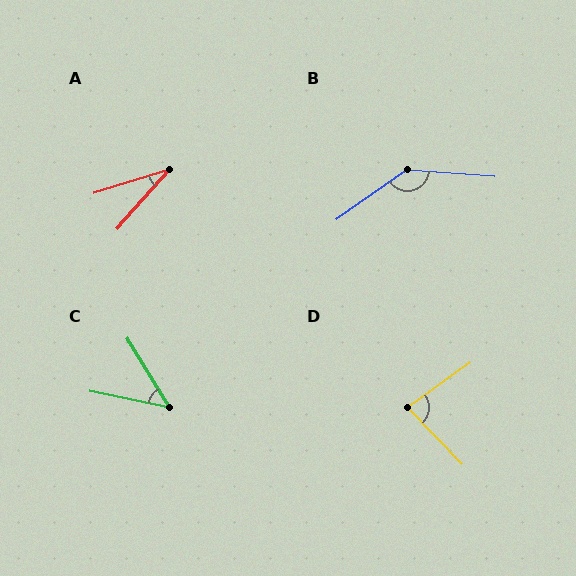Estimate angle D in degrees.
Approximately 81 degrees.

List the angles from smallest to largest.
A (32°), C (47°), D (81°), B (141°).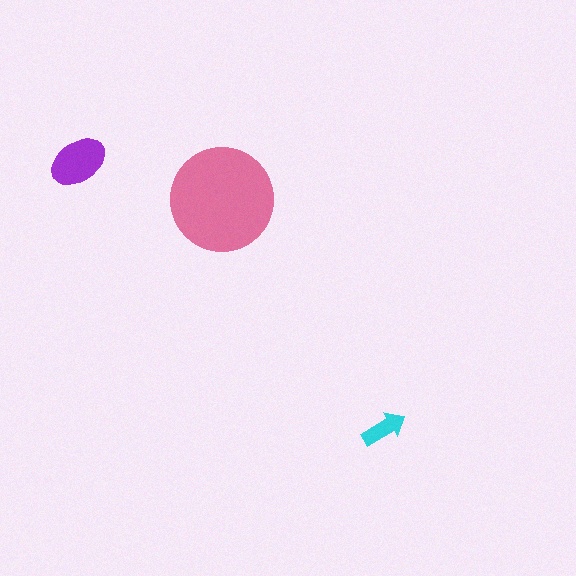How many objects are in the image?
There are 3 objects in the image.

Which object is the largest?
The pink circle.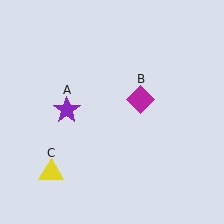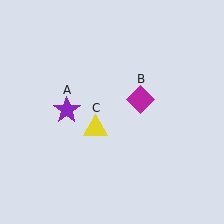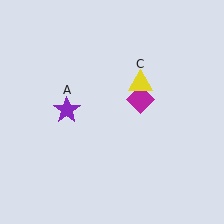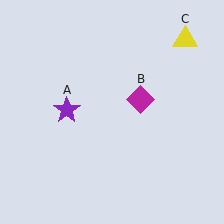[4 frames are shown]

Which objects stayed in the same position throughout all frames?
Purple star (object A) and magenta diamond (object B) remained stationary.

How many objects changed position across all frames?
1 object changed position: yellow triangle (object C).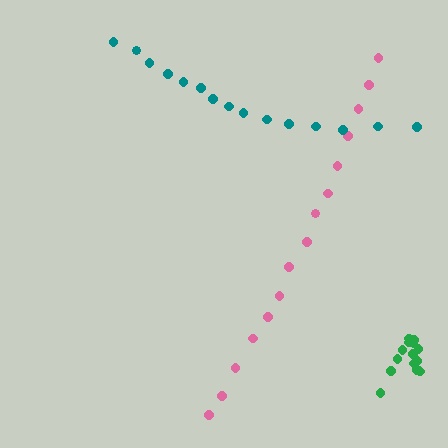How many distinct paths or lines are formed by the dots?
There are 3 distinct paths.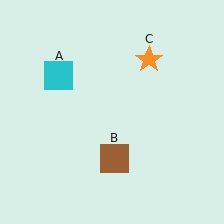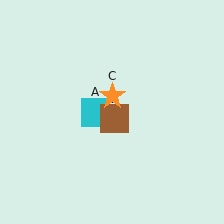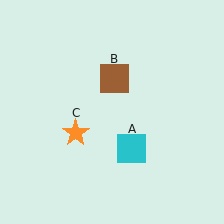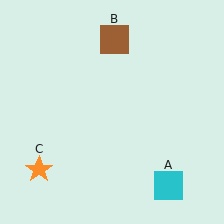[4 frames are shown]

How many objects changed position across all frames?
3 objects changed position: cyan square (object A), brown square (object B), orange star (object C).